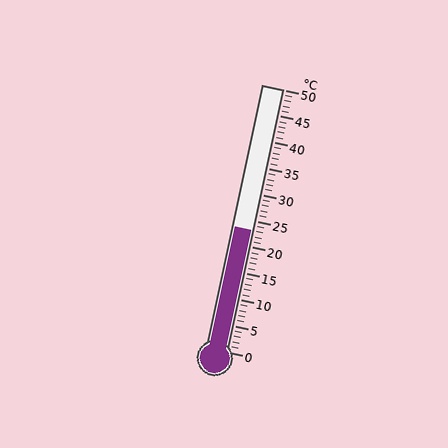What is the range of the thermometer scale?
The thermometer scale ranges from 0°C to 50°C.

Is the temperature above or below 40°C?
The temperature is below 40°C.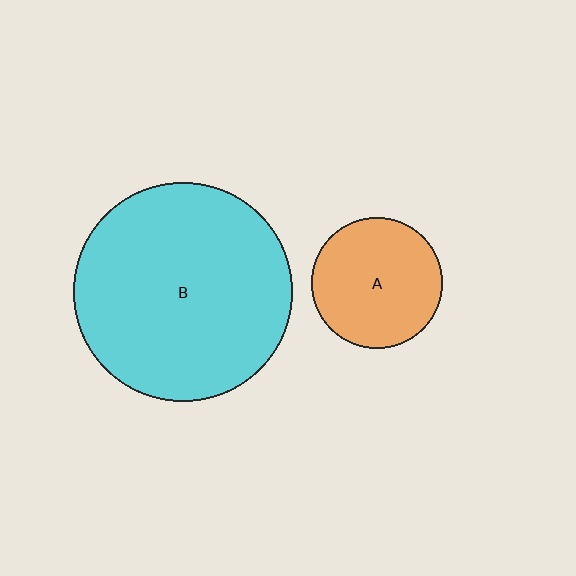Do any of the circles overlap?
No, none of the circles overlap.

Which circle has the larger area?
Circle B (cyan).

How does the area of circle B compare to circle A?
Approximately 2.8 times.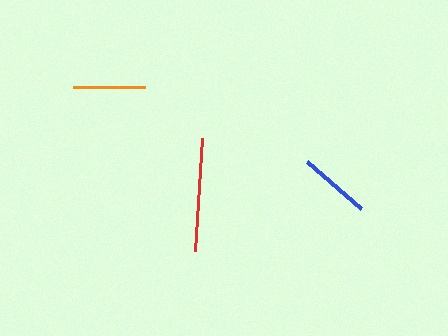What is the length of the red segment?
The red segment is approximately 114 pixels long.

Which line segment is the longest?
The red line is the longest at approximately 114 pixels.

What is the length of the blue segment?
The blue segment is approximately 72 pixels long.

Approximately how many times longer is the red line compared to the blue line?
The red line is approximately 1.6 times the length of the blue line.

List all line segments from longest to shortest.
From longest to shortest: red, orange, blue.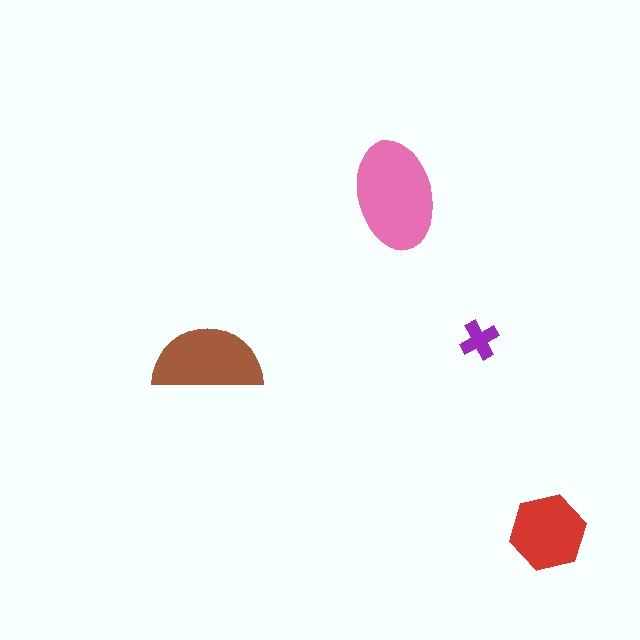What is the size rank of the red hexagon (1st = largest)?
3rd.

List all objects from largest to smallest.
The pink ellipse, the brown semicircle, the red hexagon, the purple cross.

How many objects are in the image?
There are 4 objects in the image.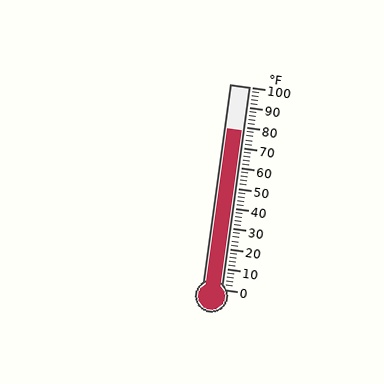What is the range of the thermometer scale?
The thermometer scale ranges from 0°F to 100°F.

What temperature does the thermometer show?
The thermometer shows approximately 78°F.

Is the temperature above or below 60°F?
The temperature is above 60°F.